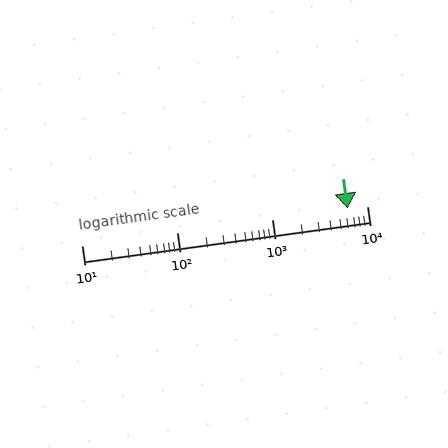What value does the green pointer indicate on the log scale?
The pointer indicates approximately 6200.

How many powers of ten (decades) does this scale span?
The scale spans 3 decades, from 10 to 10000.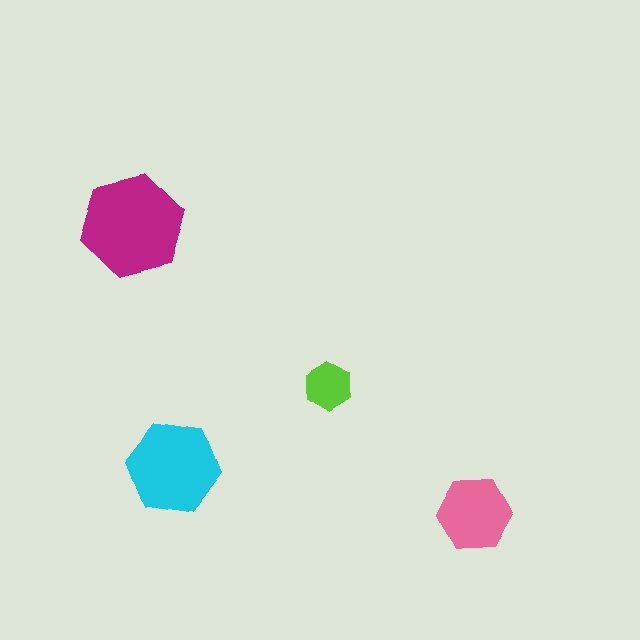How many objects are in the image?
There are 4 objects in the image.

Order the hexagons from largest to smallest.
the magenta one, the cyan one, the pink one, the lime one.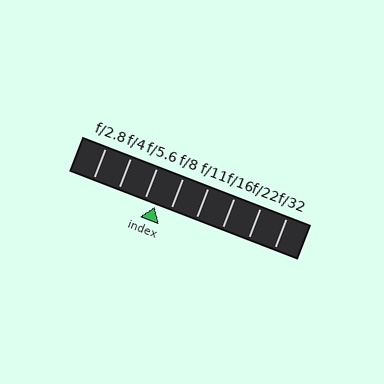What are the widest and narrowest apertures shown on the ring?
The widest aperture shown is f/2.8 and the narrowest is f/32.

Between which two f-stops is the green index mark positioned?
The index mark is between f/5.6 and f/8.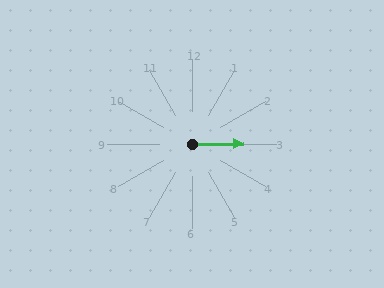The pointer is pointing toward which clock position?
Roughly 3 o'clock.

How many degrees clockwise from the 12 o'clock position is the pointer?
Approximately 90 degrees.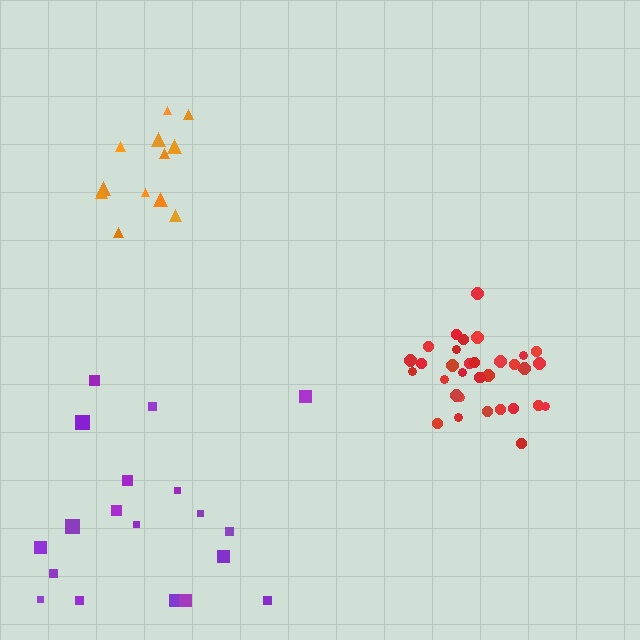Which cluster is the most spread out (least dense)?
Purple.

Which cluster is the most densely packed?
Red.